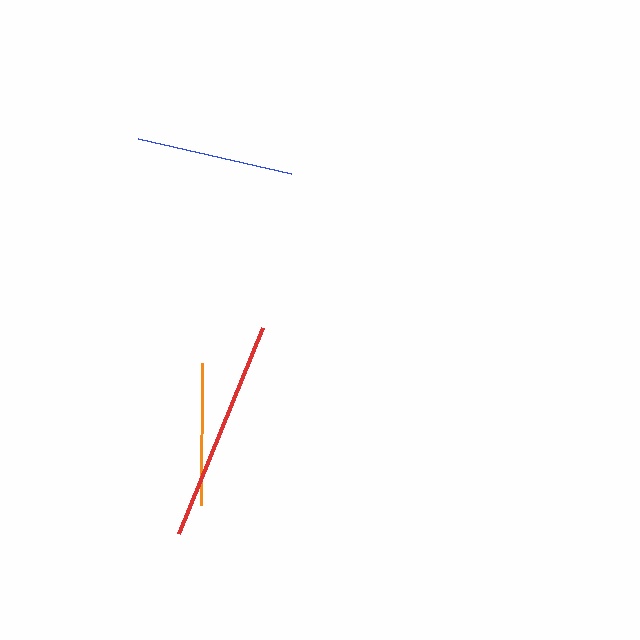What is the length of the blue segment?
The blue segment is approximately 157 pixels long.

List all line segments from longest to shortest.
From longest to shortest: red, blue, orange.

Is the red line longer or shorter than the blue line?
The red line is longer than the blue line.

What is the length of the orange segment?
The orange segment is approximately 142 pixels long.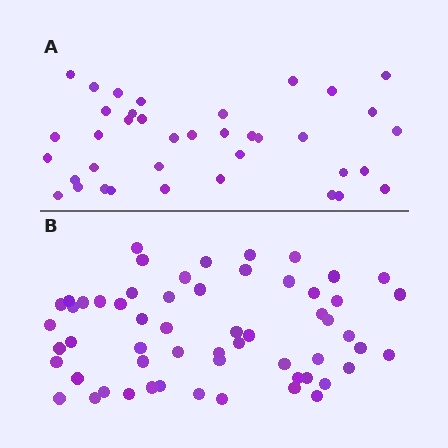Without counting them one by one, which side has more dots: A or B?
Region B (the bottom region) has more dots.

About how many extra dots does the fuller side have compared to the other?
Region B has approximately 20 more dots than region A.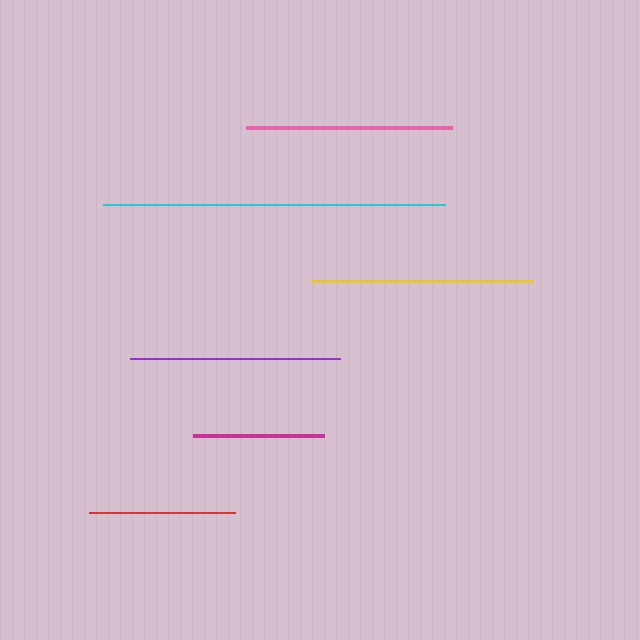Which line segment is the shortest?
The magenta line is the shortest at approximately 131 pixels.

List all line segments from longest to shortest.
From longest to shortest: cyan, yellow, purple, pink, red, magenta.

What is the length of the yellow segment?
The yellow segment is approximately 222 pixels long.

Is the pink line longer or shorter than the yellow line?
The yellow line is longer than the pink line.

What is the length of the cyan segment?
The cyan segment is approximately 342 pixels long.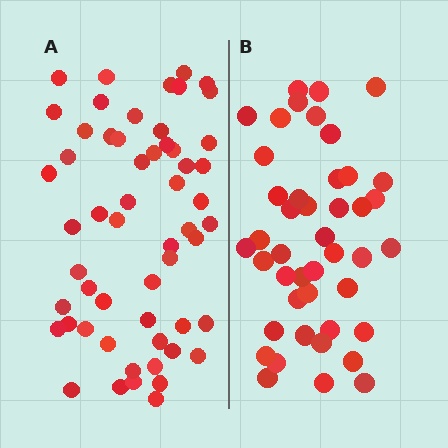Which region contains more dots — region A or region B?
Region A (the left region) has more dots.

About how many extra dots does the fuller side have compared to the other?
Region A has roughly 12 or so more dots than region B.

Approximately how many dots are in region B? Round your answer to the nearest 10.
About 40 dots. (The exact count is 44, which rounds to 40.)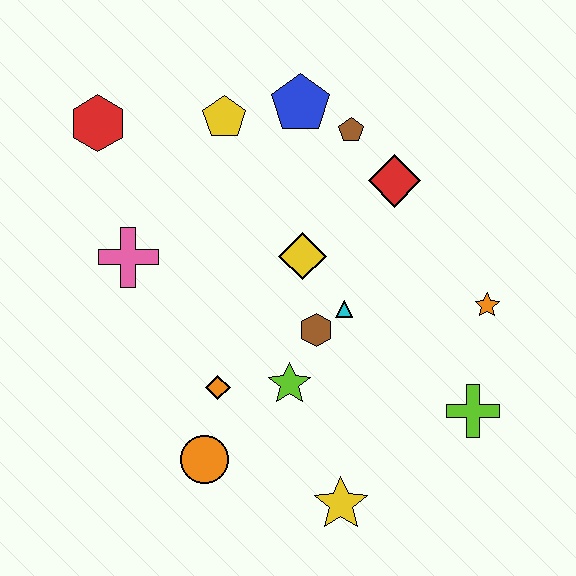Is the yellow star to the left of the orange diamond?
No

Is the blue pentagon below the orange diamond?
No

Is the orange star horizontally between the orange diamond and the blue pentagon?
No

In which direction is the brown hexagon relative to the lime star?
The brown hexagon is above the lime star.